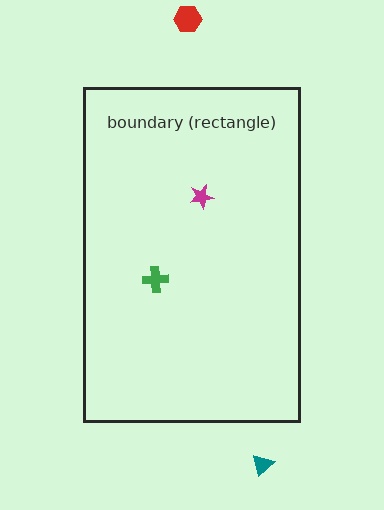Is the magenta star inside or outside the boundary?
Inside.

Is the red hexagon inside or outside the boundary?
Outside.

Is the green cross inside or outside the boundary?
Inside.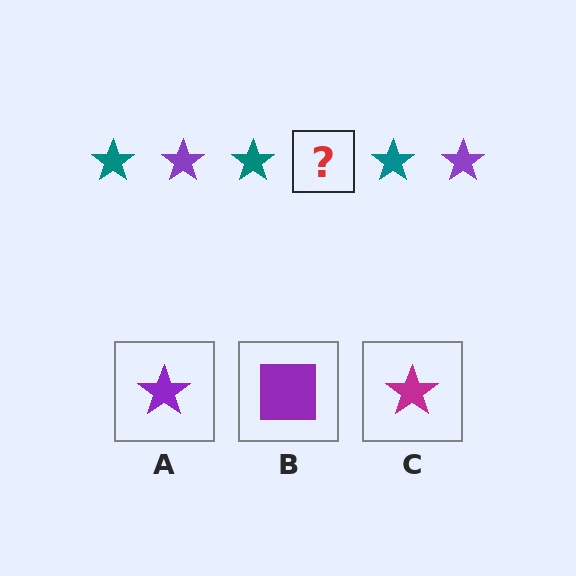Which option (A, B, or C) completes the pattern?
A.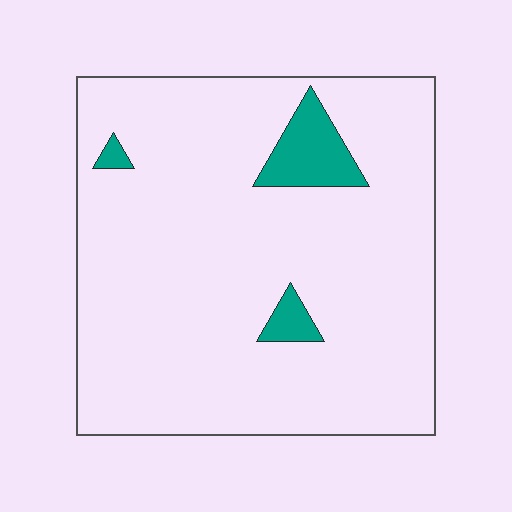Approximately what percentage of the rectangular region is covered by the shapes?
Approximately 5%.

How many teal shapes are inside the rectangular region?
3.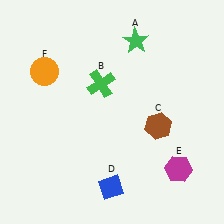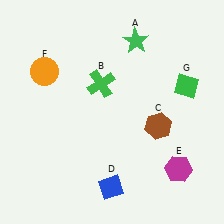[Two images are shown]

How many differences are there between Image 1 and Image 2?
There is 1 difference between the two images.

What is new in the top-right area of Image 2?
A green diamond (G) was added in the top-right area of Image 2.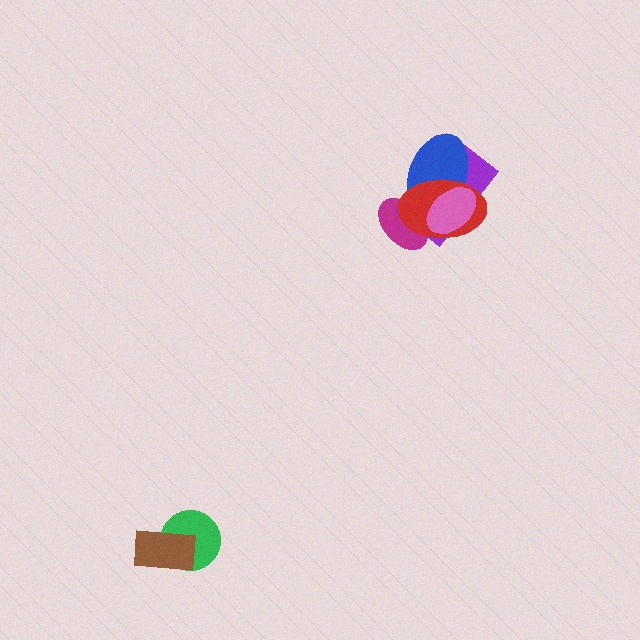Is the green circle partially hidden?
Yes, it is partially covered by another shape.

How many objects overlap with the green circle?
1 object overlaps with the green circle.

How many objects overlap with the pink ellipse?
4 objects overlap with the pink ellipse.